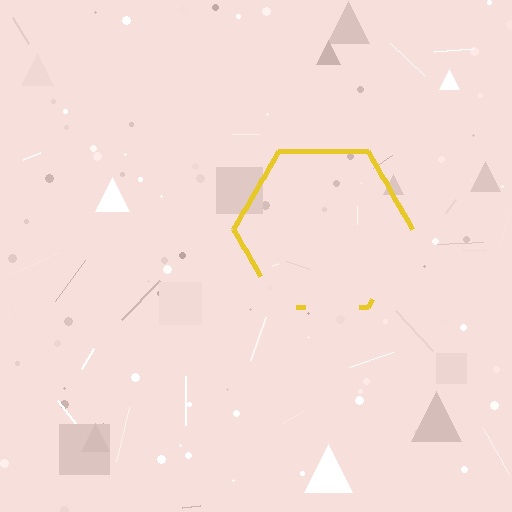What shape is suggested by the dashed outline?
The dashed outline suggests a hexagon.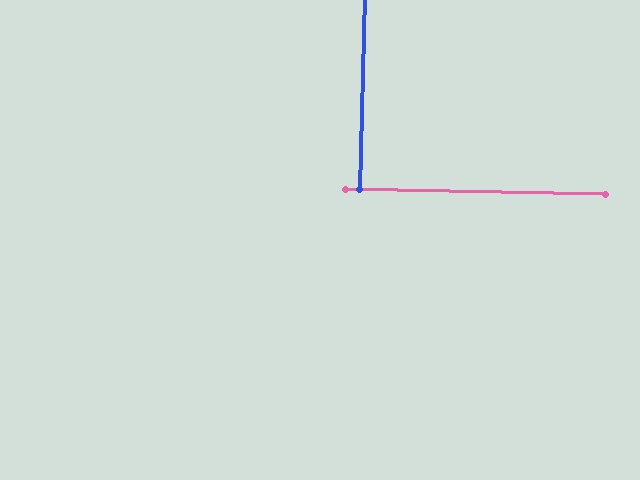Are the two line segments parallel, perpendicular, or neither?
Perpendicular — they meet at approximately 90°.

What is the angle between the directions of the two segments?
Approximately 90 degrees.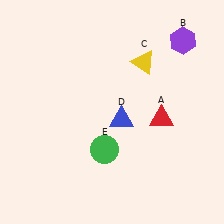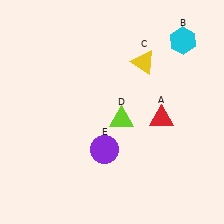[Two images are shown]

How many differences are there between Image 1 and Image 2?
There are 3 differences between the two images.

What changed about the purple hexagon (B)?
In Image 1, B is purple. In Image 2, it changed to cyan.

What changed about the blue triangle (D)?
In Image 1, D is blue. In Image 2, it changed to lime.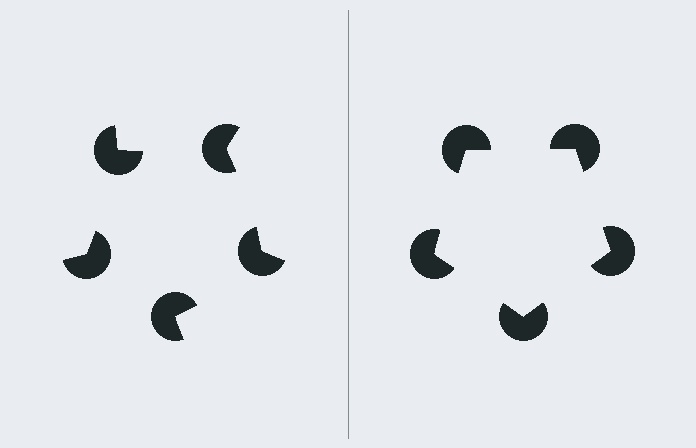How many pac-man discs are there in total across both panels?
10 — 5 on each side.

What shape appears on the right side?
An illusory pentagon.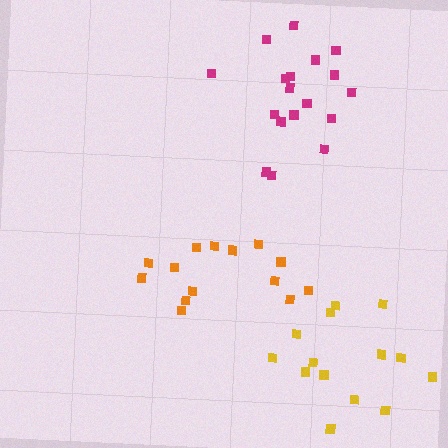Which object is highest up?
The magenta cluster is topmost.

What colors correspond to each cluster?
The clusters are colored: magenta, orange, yellow.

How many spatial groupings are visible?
There are 3 spatial groupings.